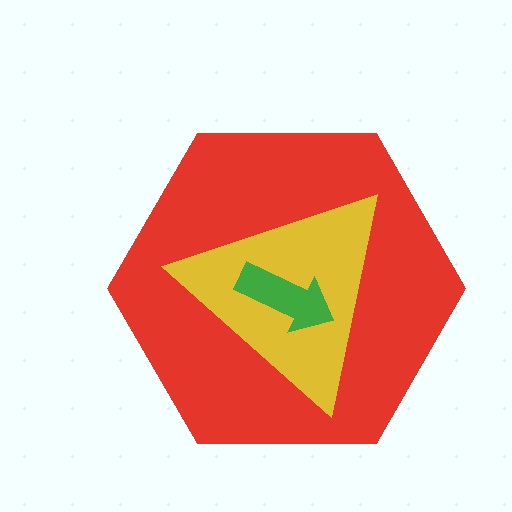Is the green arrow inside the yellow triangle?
Yes.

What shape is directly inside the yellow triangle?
The green arrow.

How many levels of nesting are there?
3.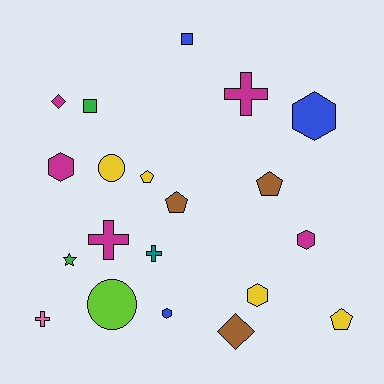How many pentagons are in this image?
There are 4 pentagons.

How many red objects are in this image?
There are no red objects.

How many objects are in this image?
There are 20 objects.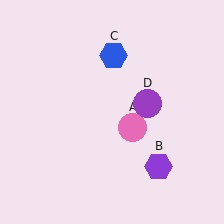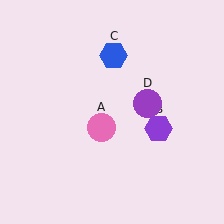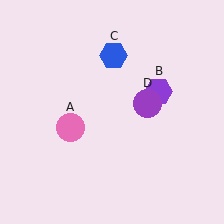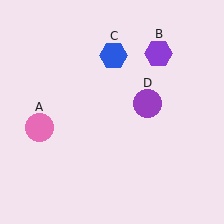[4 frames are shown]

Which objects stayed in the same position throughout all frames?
Blue hexagon (object C) and purple circle (object D) remained stationary.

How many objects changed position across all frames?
2 objects changed position: pink circle (object A), purple hexagon (object B).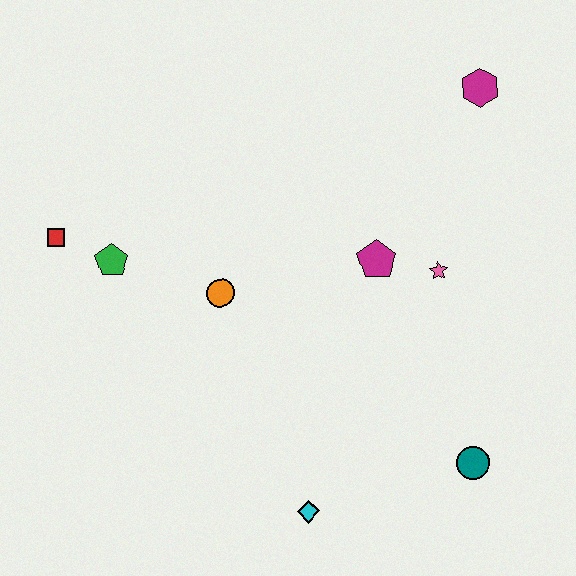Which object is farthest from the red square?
The teal circle is farthest from the red square.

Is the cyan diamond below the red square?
Yes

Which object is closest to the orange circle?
The green pentagon is closest to the orange circle.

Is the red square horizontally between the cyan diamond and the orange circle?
No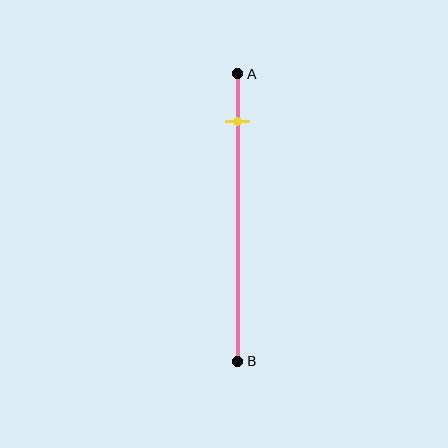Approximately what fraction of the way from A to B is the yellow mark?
The yellow mark is approximately 15% of the way from A to B.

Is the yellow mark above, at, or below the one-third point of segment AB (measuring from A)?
The yellow mark is above the one-third point of segment AB.